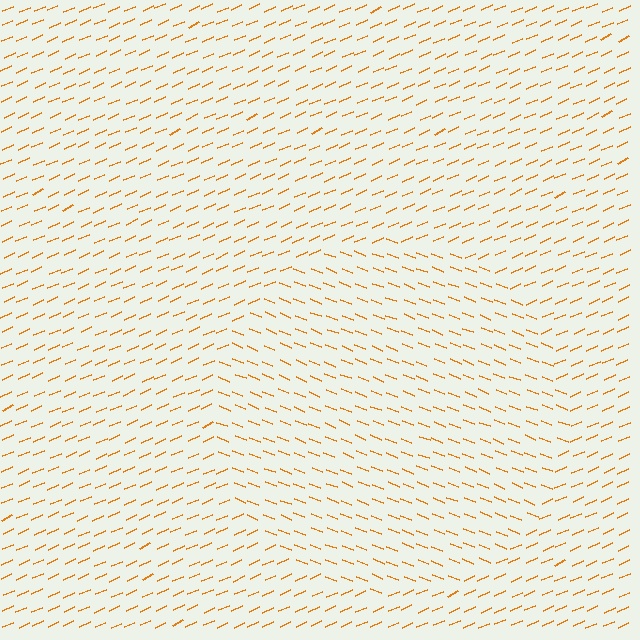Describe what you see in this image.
The image is filled with small orange line segments. A circle region in the image has lines oriented differently from the surrounding lines, creating a visible texture boundary.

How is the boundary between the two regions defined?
The boundary is defined purely by a change in line orientation (approximately 45 degrees difference). All lines are the same color and thickness.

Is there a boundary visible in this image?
Yes, there is a texture boundary formed by a change in line orientation.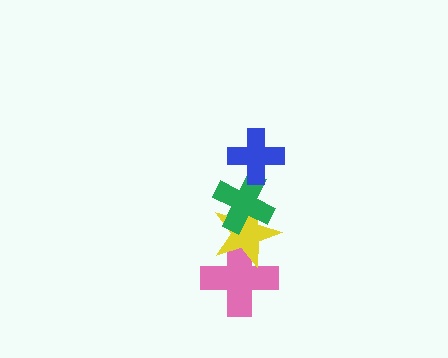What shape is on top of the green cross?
The blue cross is on top of the green cross.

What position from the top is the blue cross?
The blue cross is 1st from the top.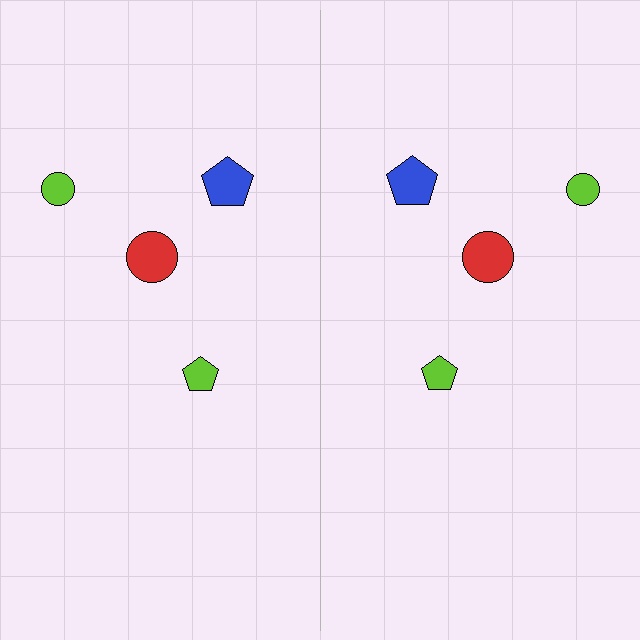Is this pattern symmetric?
Yes, this pattern has bilateral (reflection) symmetry.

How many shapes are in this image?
There are 8 shapes in this image.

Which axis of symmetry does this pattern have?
The pattern has a vertical axis of symmetry running through the center of the image.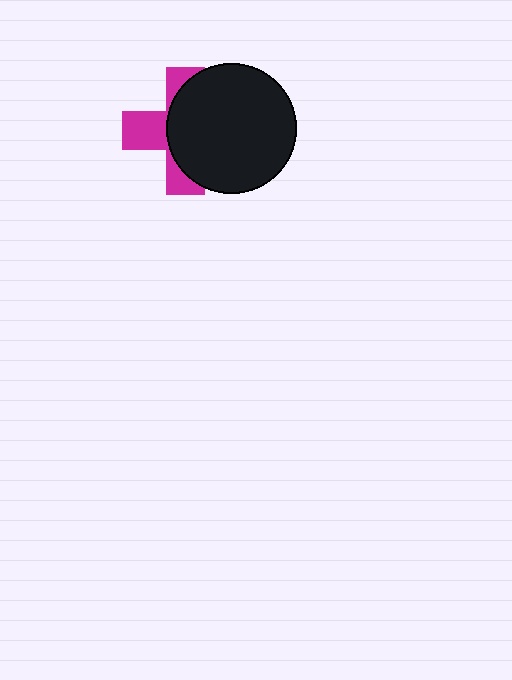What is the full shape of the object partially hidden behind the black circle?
The partially hidden object is a magenta cross.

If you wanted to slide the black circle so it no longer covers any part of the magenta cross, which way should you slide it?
Slide it right — that is the most direct way to separate the two shapes.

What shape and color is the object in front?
The object in front is a black circle.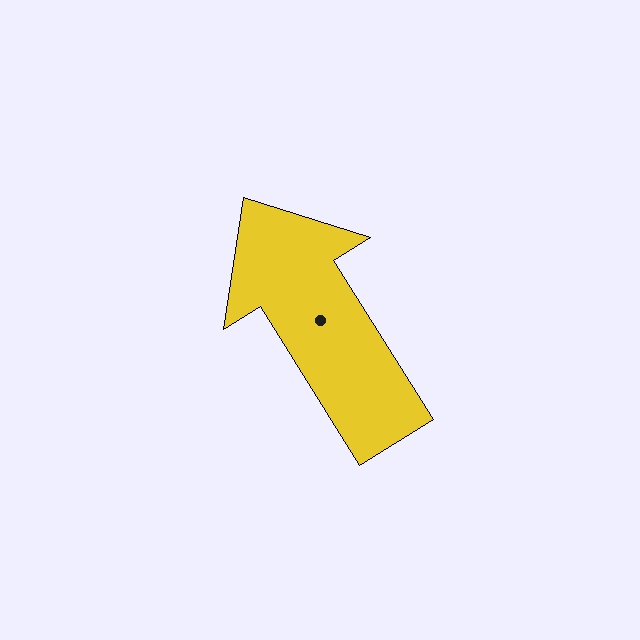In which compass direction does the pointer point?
Northwest.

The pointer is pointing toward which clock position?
Roughly 11 o'clock.